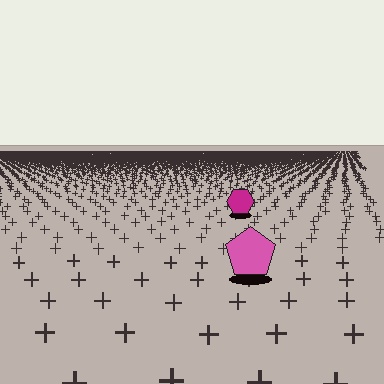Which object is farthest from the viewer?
The magenta hexagon is farthest from the viewer. It appears smaller and the ground texture around it is denser.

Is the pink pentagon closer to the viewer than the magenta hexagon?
Yes. The pink pentagon is closer — you can tell from the texture gradient: the ground texture is coarser near it.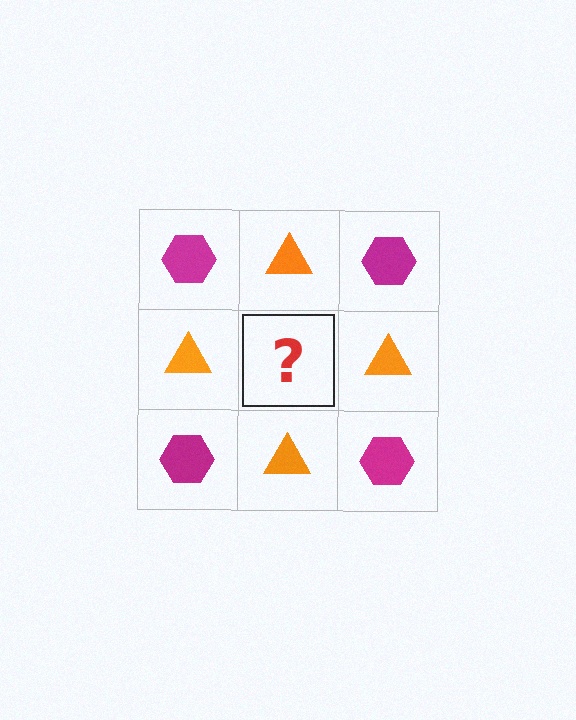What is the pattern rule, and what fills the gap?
The rule is that it alternates magenta hexagon and orange triangle in a checkerboard pattern. The gap should be filled with a magenta hexagon.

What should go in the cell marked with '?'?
The missing cell should contain a magenta hexagon.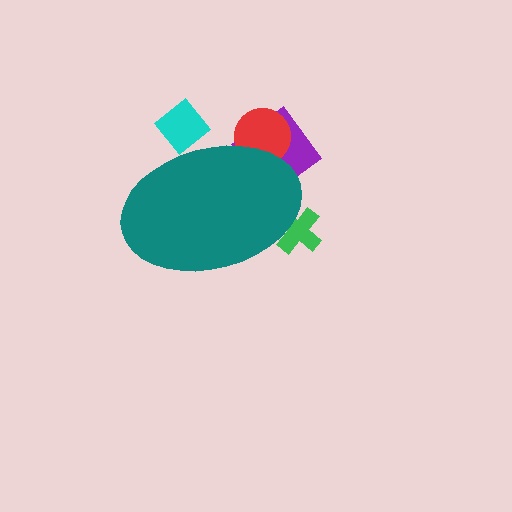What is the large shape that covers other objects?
A teal ellipse.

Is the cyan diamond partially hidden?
Yes, the cyan diamond is partially hidden behind the teal ellipse.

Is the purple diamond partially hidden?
Yes, the purple diamond is partially hidden behind the teal ellipse.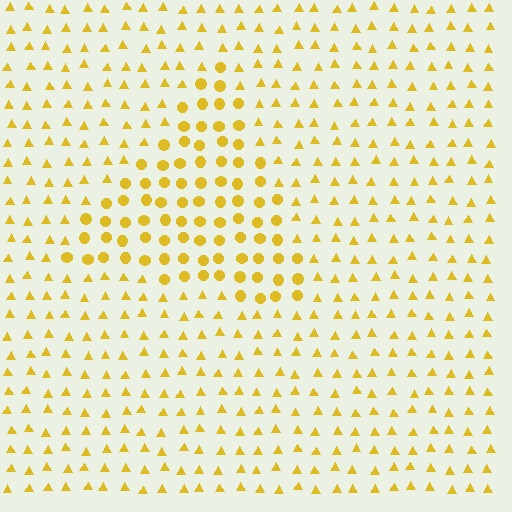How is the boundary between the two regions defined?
The boundary is defined by a change in element shape: circles inside vs. triangles outside. All elements share the same color and spacing.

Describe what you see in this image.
The image is filled with small yellow elements arranged in a uniform grid. A triangle-shaped region contains circles, while the surrounding area contains triangles. The boundary is defined purely by the change in element shape.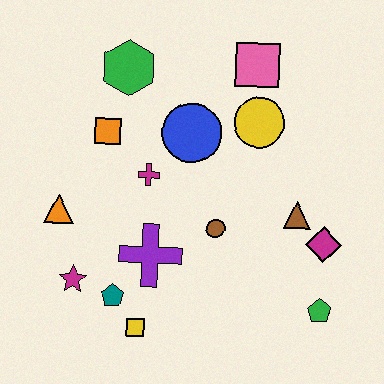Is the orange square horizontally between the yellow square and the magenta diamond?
No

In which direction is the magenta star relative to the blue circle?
The magenta star is below the blue circle.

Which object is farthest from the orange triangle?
The green pentagon is farthest from the orange triangle.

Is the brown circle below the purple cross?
No